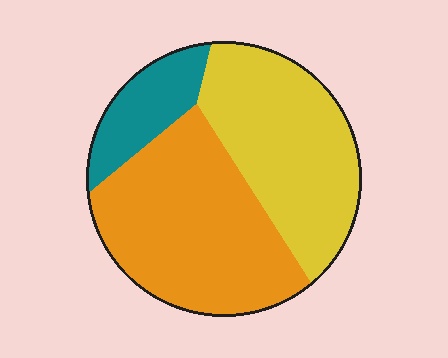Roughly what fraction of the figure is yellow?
Yellow covers 40% of the figure.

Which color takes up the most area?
Orange, at roughly 45%.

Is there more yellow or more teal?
Yellow.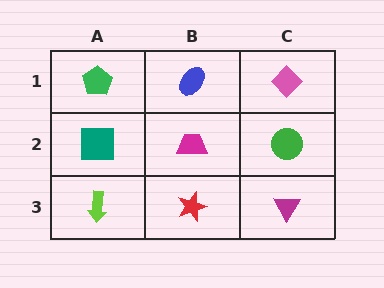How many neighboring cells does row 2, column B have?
4.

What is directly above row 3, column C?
A green circle.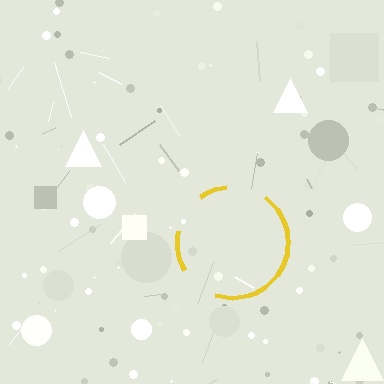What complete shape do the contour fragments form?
The contour fragments form a circle.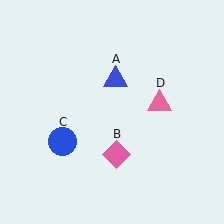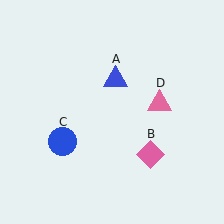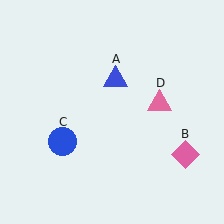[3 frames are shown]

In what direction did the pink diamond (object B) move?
The pink diamond (object B) moved right.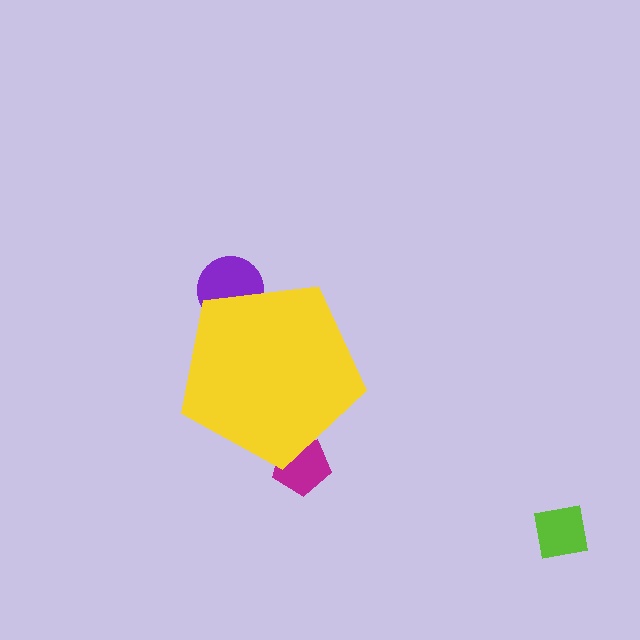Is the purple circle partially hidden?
Yes, the purple circle is partially hidden behind the yellow pentagon.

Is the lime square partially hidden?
No, the lime square is fully visible.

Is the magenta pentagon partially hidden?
Yes, the magenta pentagon is partially hidden behind the yellow pentagon.